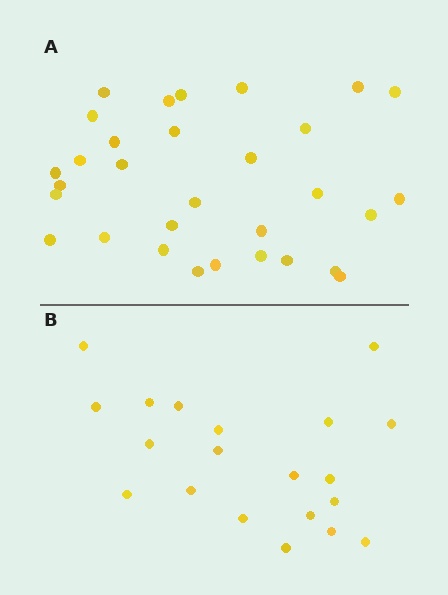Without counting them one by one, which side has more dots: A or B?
Region A (the top region) has more dots.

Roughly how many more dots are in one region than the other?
Region A has roughly 12 or so more dots than region B.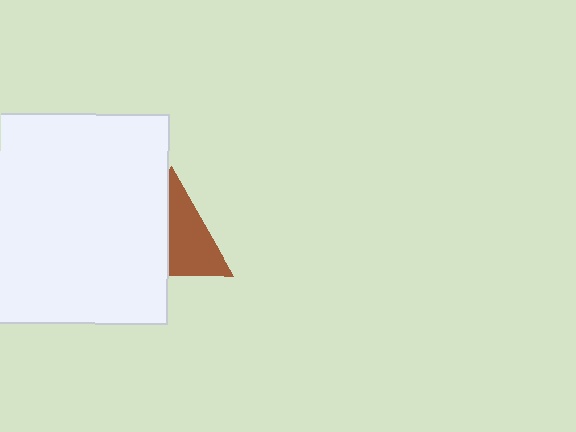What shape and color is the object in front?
The object in front is a white rectangle.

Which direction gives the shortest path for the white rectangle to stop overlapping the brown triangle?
Moving left gives the shortest separation.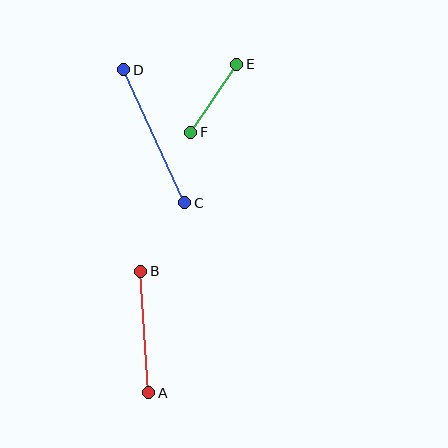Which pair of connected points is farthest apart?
Points C and D are farthest apart.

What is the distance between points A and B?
The distance is approximately 122 pixels.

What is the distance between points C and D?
The distance is approximately 146 pixels.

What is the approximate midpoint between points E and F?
The midpoint is at approximately (214, 98) pixels.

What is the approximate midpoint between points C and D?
The midpoint is at approximately (154, 136) pixels.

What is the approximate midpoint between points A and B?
The midpoint is at approximately (145, 332) pixels.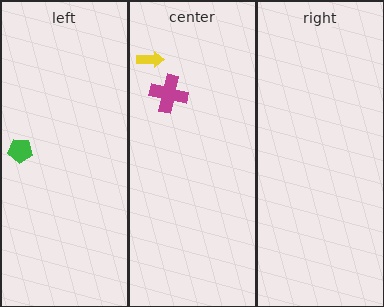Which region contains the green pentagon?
The left region.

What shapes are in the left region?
The green pentagon.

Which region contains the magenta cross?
The center region.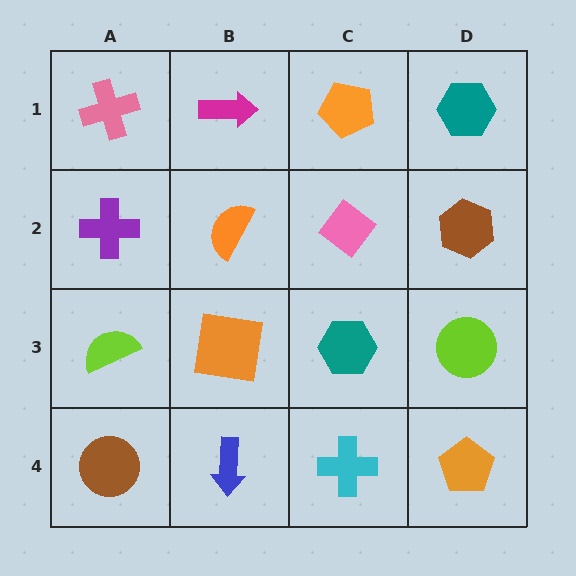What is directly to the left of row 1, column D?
An orange pentagon.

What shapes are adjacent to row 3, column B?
An orange semicircle (row 2, column B), a blue arrow (row 4, column B), a lime semicircle (row 3, column A), a teal hexagon (row 3, column C).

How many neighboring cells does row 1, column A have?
2.